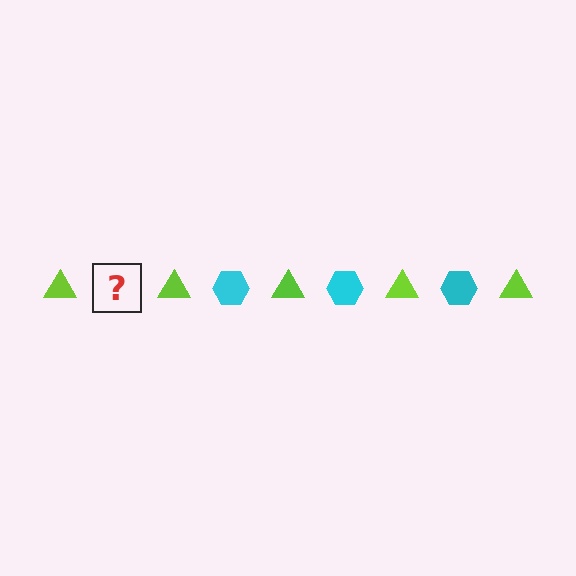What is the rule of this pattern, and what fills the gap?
The rule is that the pattern alternates between lime triangle and cyan hexagon. The gap should be filled with a cyan hexagon.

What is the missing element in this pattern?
The missing element is a cyan hexagon.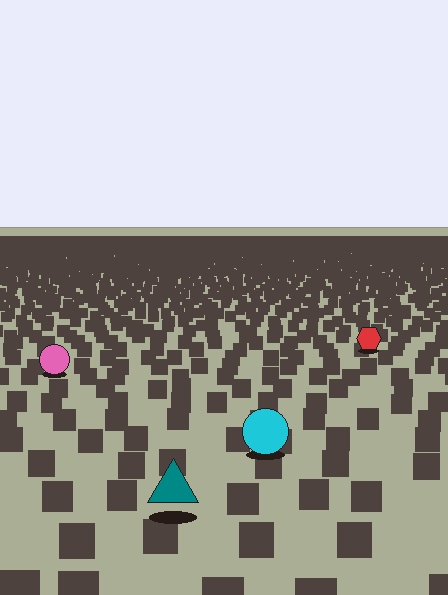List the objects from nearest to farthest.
From nearest to farthest: the teal triangle, the cyan circle, the pink circle, the red hexagon.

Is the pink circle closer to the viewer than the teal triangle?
No. The teal triangle is closer — you can tell from the texture gradient: the ground texture is coarser near it.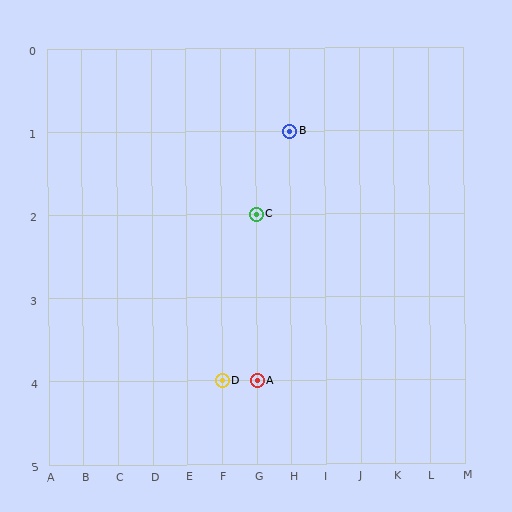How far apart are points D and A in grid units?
Points D and A are 1 column apart.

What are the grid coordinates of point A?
Point A is at grid coordinates (G, 4).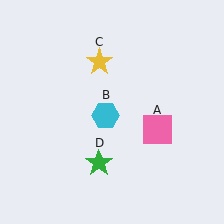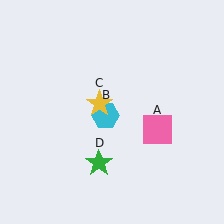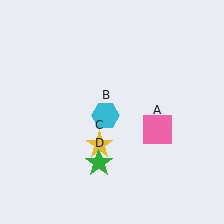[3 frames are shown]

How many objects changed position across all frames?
1 object changed position: yellow star (object C).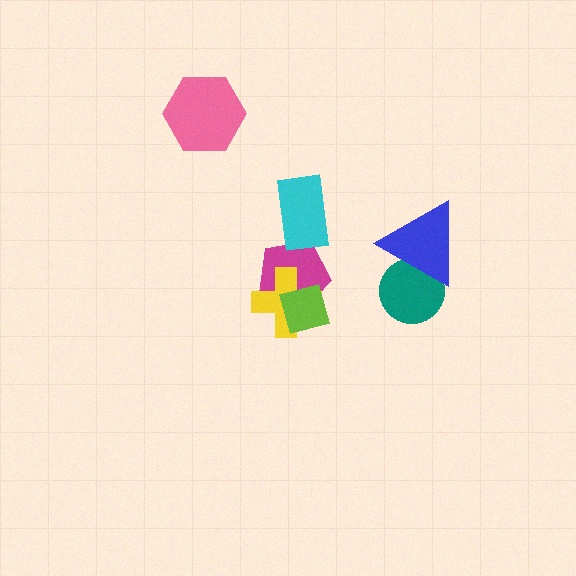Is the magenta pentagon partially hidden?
Yes, it is partially covered by another shape.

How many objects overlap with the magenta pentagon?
3 objects overlap with the magenta pentagon.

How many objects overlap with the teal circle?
1 object overlaps with the teal circle.